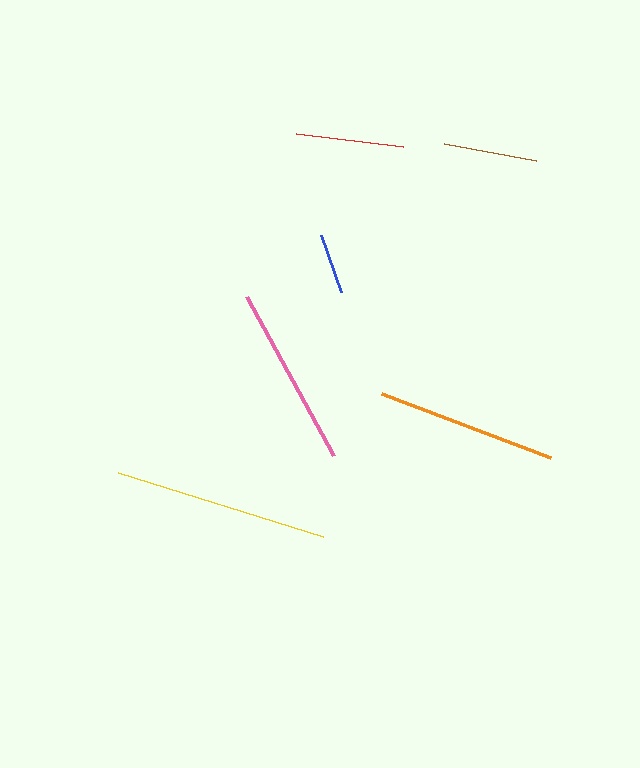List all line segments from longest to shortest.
From longest to shortest: yellow, pink, orange, red, brown, blue.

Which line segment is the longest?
The yellow line is the longest at approximately 215 pixels.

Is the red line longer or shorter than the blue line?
The red line is longer than the blue line.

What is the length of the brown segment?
The brown segment is approximately 94 pixels long.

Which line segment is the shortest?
The blue line is the shortest at approximately 60 pixels.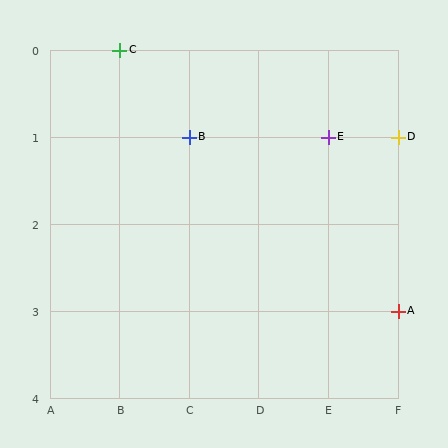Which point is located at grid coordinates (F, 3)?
Point A is at (F, 3).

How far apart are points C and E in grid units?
Points C and E are 3 columns and 1 row apart (about 3.2 grid units diagonally).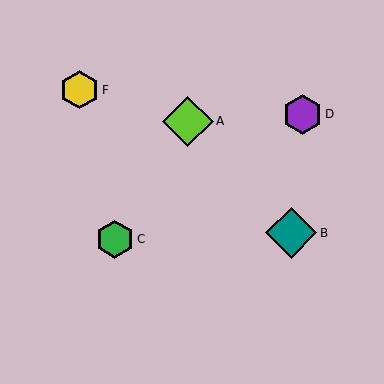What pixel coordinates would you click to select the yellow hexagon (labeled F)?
Click at (79, 90) to select the yellow hexagon F.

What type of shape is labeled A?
Shape A is a lime diamond.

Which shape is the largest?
The teal diamond (labeled B) is the largest.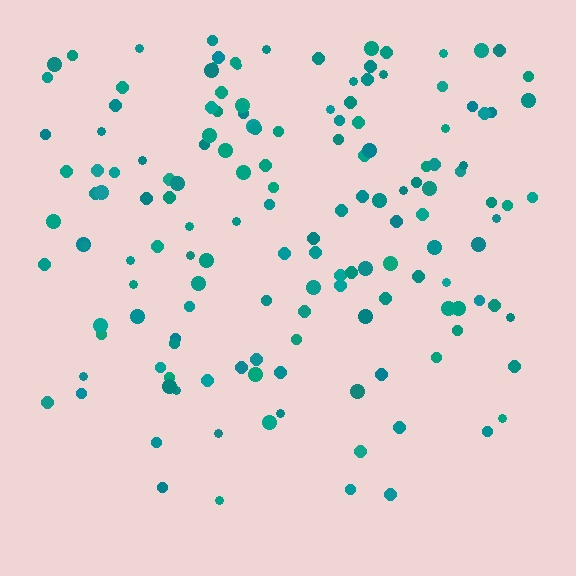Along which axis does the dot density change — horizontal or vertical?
Vertical.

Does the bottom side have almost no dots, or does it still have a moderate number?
Still a moderate number, just noticeably fewer than the top.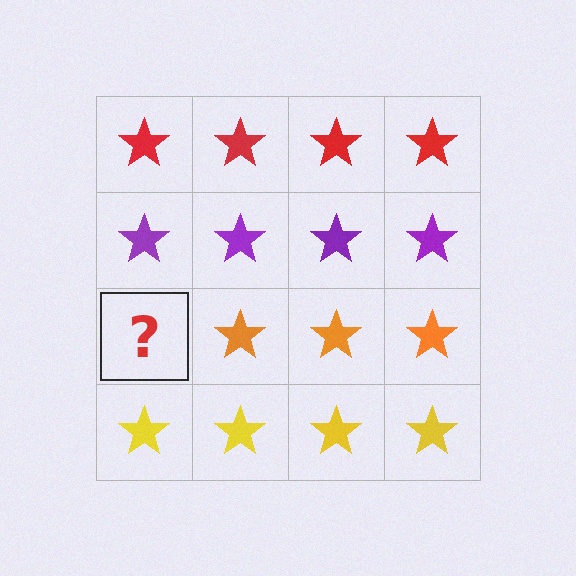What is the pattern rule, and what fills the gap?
The rule is that each row has a consistent color. The gap should be filled with an orange star.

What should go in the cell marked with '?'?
The missing cell should contain an orange star.